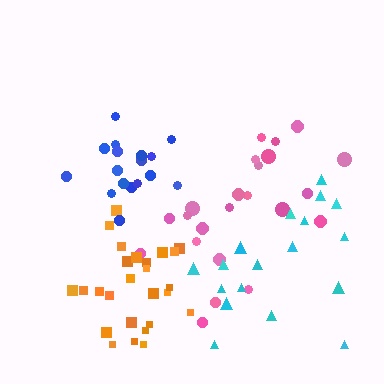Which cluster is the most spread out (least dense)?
Cyan.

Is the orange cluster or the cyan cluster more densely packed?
Orange.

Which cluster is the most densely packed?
Blue.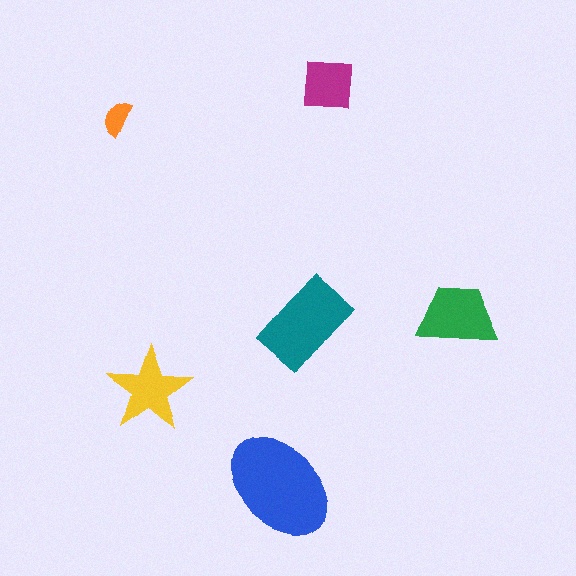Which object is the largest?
The blue ellipse.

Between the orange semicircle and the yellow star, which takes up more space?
The yellow star.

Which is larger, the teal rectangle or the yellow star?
The teal rectangle.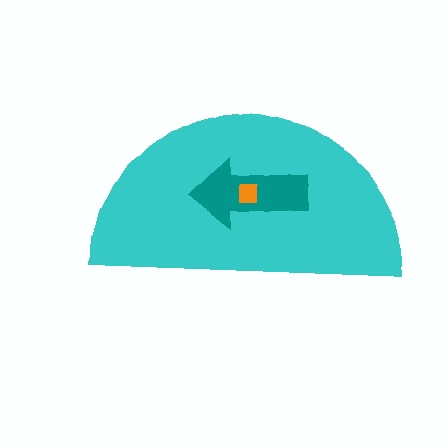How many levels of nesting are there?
3.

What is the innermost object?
The orange square.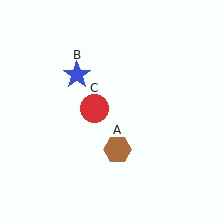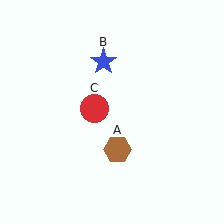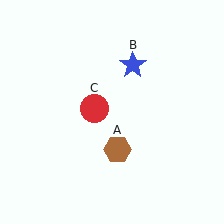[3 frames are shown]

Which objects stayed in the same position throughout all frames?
Brown hexagon (object A) and red circle (object C) remained stationary.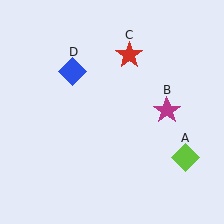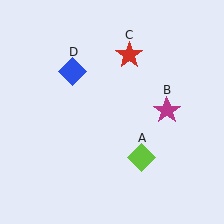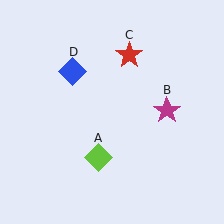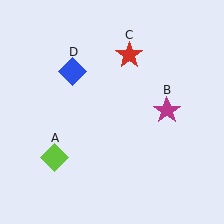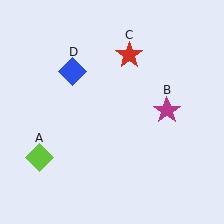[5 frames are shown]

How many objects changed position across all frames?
1 object changed position: lime diamond (object A).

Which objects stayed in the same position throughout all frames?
Magenta star (object B) and red star (object C) and blue diamond (object D) remained stationary.